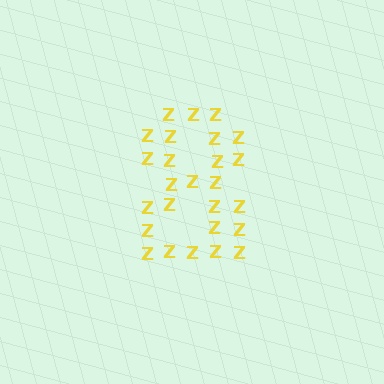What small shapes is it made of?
It is made of small letter Z's.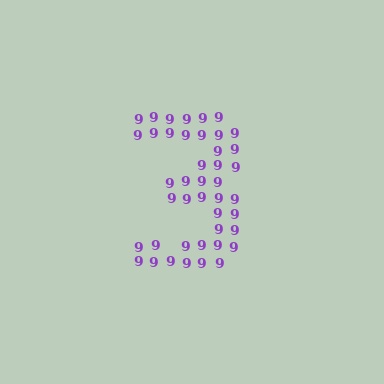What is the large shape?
The large shape is the digit 3.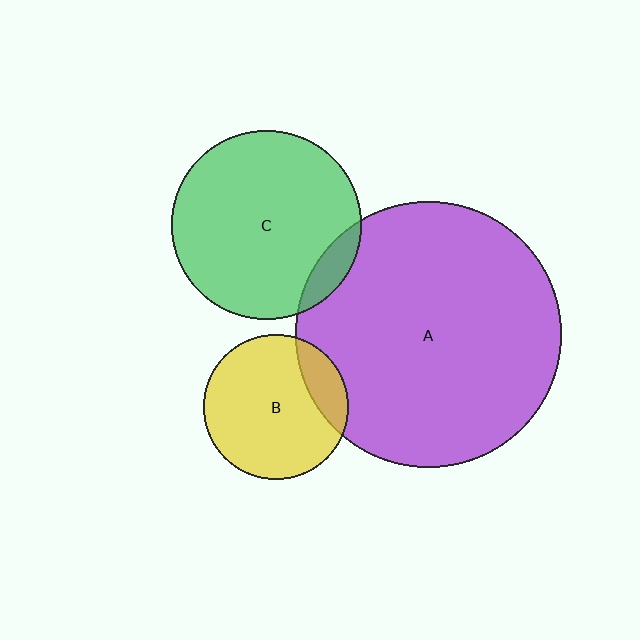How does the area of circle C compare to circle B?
Approximately 1.7 times.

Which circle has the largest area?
Circle A (purple).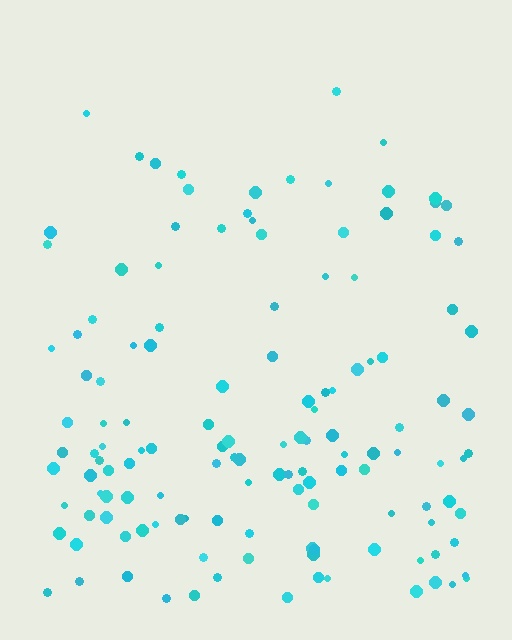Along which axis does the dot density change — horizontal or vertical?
Vertical.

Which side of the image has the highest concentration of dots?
The bottom.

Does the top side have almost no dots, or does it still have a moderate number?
Still a moderate number, just noticeably fewer than the bottom.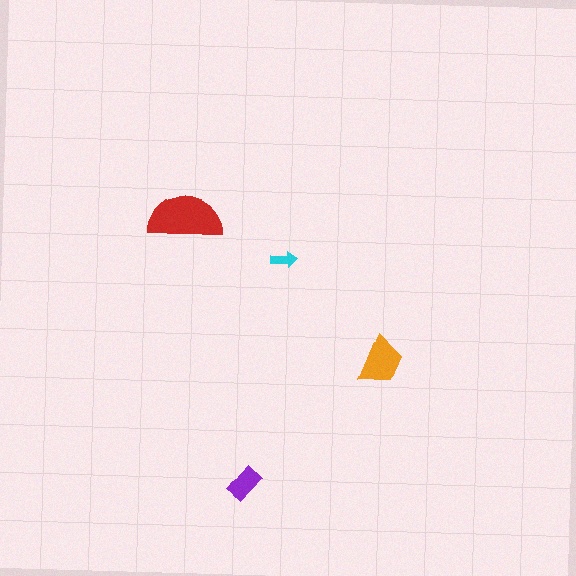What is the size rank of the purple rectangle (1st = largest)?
3rd.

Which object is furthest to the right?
The orange trapezoid is rightmost.